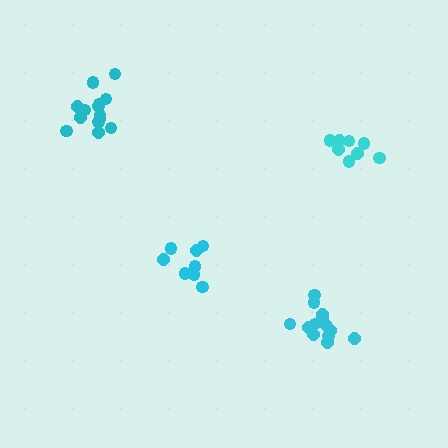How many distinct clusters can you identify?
There are 4 distinct clusters.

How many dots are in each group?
Group 1: 13 dots, Group 2: 14 dots, Group 3: 8 dots, Group 4: 8 dots (43 total).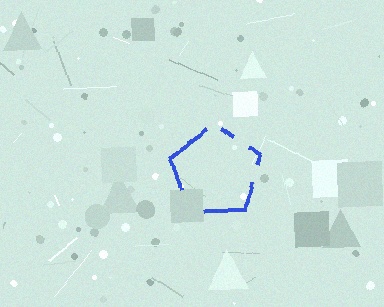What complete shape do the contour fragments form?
The contour fragments form a pentagon.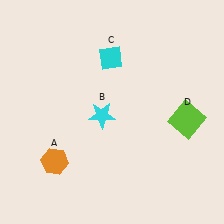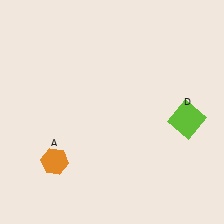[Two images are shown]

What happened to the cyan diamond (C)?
The cyan diamond (C) was removed in Image 2. It was in the top-left area of Image 1.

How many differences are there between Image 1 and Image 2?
There are 2 differences between the two images.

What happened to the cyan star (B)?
The cyan star (B) was removed in Image 2. It was in the bottom-left area of Image 1.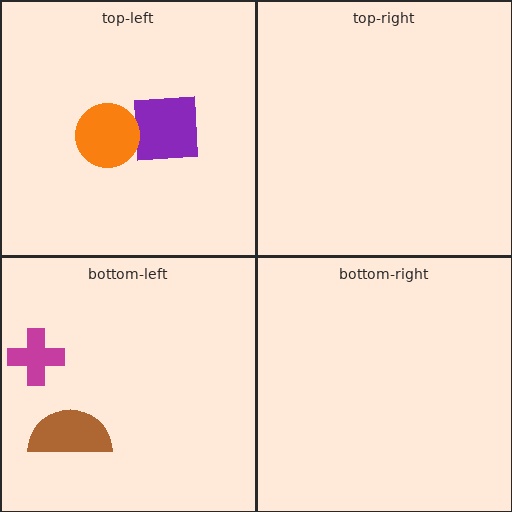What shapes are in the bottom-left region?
The magenta cross, the brown semicircle.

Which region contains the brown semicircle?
The bottom-left region.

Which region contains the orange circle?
The top-left region.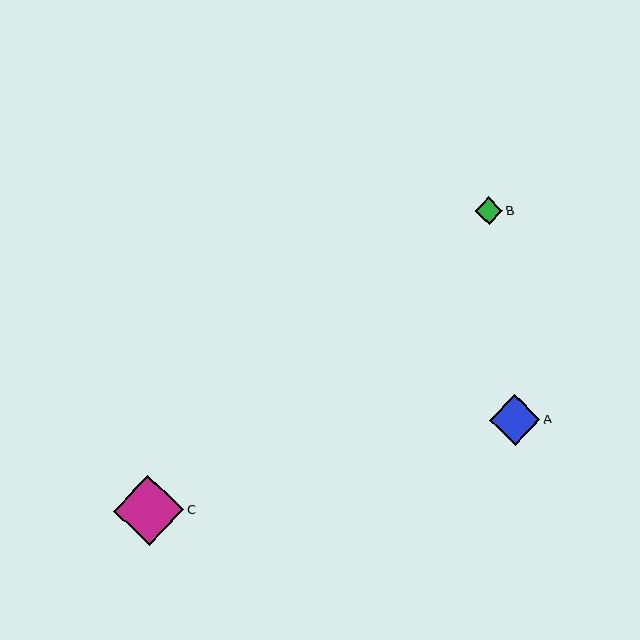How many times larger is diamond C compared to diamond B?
Diamond C is approximately 2.5 times the size of diamond B.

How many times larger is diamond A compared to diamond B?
Diamond A is approximately 1.9 times the size of diamond B.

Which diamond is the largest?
Diamond C is the largest with a size of approximately 70 pixels.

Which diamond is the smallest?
Diamond B is the smallest with a size of approximately 27 pixels.